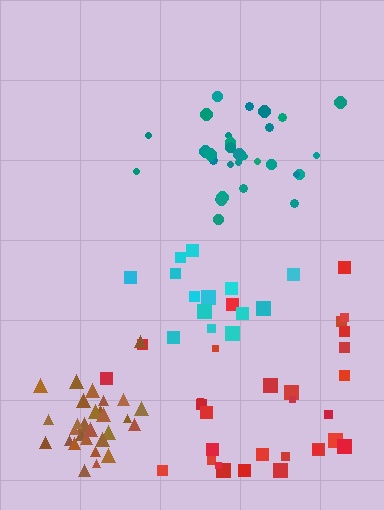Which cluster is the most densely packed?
Brown.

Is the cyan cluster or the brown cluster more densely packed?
Brown.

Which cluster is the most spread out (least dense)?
Red.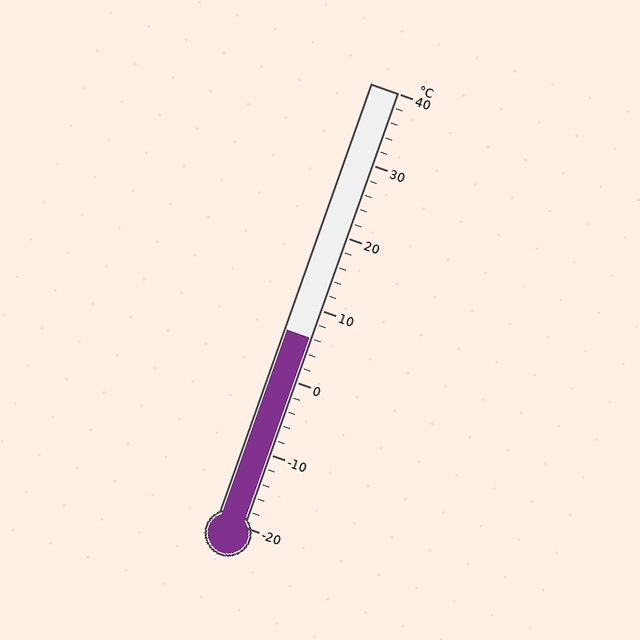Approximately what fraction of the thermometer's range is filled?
The thermometer is filled to approximately 45% of its range.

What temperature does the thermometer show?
The thermometer shows approximately 6°C.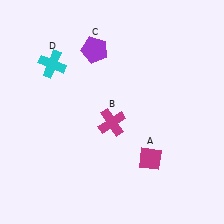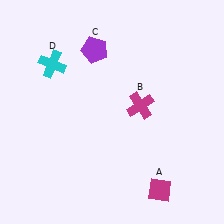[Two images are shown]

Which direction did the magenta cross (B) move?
The magenta cross (B) moved right.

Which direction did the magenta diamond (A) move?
The magenta diamond (A) moved down.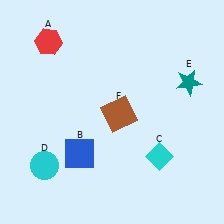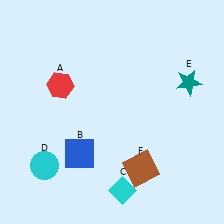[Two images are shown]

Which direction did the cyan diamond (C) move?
The cyan diamond (C) moved left.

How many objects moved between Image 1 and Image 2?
3 objects moved between the two images.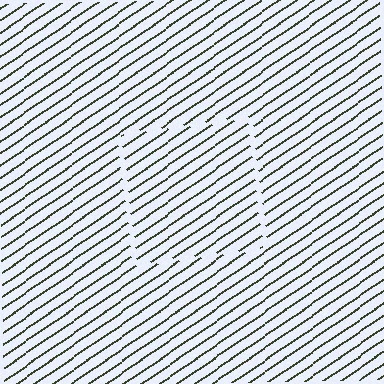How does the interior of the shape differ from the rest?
The interior of the shape contains the same grating, shifted by half a period — the contour is defined by the phase discontinuity where line-ends from the inner and outer gratings abut.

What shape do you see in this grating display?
An illusory square. The interior of the shape contains the same grating, shifted by half a period — the contour is defined by the phase discontinuity where line-ends from the inner and outer gratings abut.